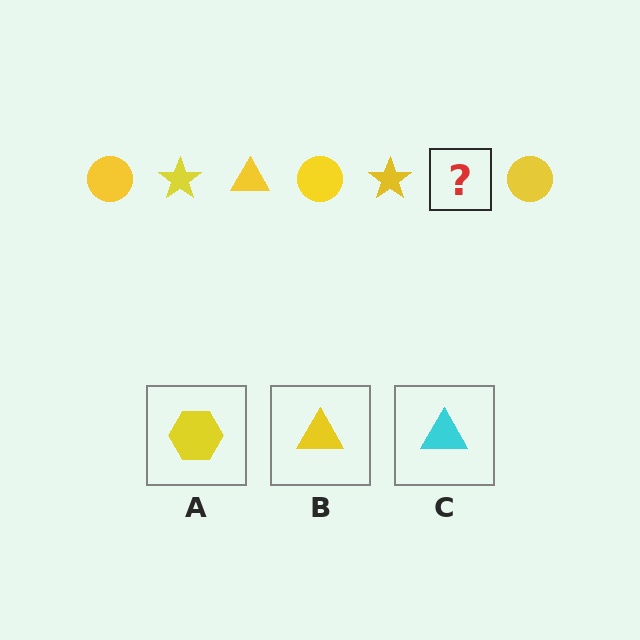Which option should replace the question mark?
Option B.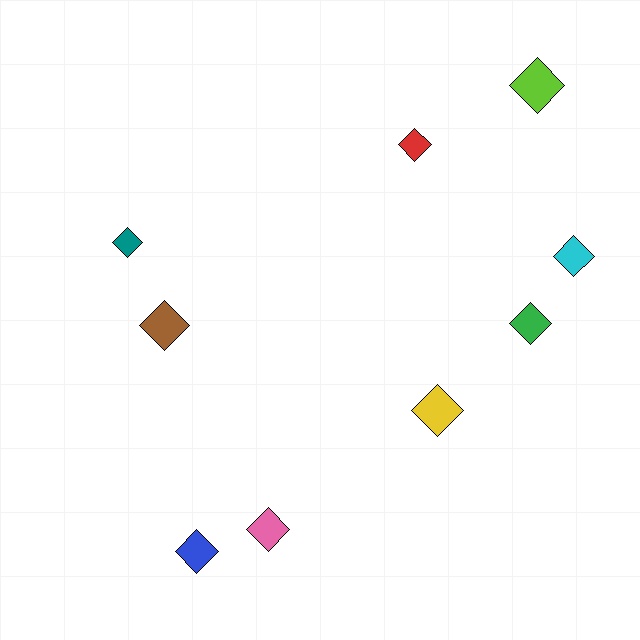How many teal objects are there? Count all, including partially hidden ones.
There is 1 teal object.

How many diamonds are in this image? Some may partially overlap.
There are 9 diamonds.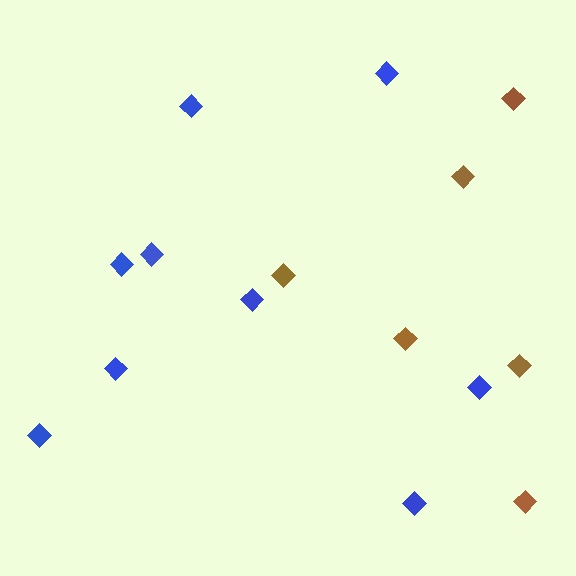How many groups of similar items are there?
There are 2 groups: one group of blue diamonds (9) and one group of brown diamonds (6).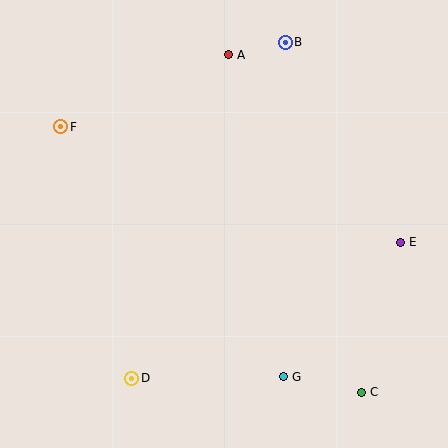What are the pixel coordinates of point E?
Point E is at (400, 242).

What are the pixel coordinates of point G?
Point G is at (283, 377).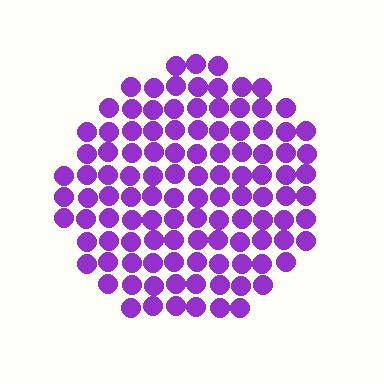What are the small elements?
The small elements are circles.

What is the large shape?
The large shape is a circle.